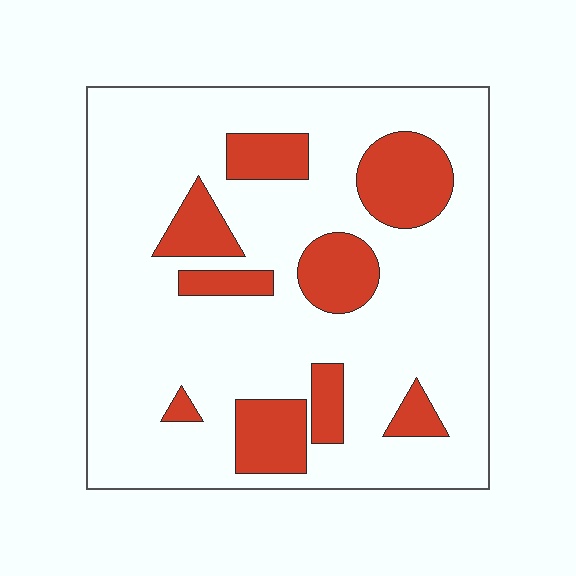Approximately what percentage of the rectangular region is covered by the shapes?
Approximately 20%.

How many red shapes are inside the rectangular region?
9.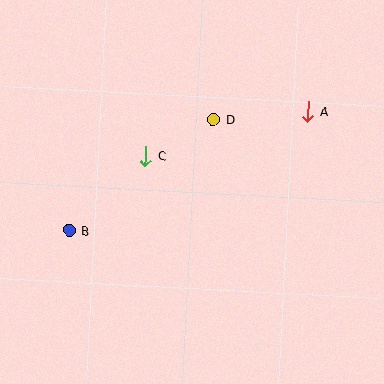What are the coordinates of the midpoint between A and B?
The midpoint between A and B is at (189, 171).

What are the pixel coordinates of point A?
Point A is at (308, 111).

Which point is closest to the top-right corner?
Point A is closest to the top-right corner.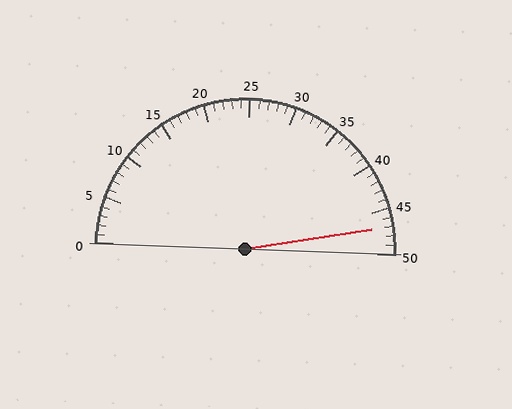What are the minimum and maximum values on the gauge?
The gauge ranges from 0 to 50.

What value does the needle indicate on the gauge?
The needle indicates approximately 47.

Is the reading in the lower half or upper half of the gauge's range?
The reading is in the upper half of the range (0 to 50).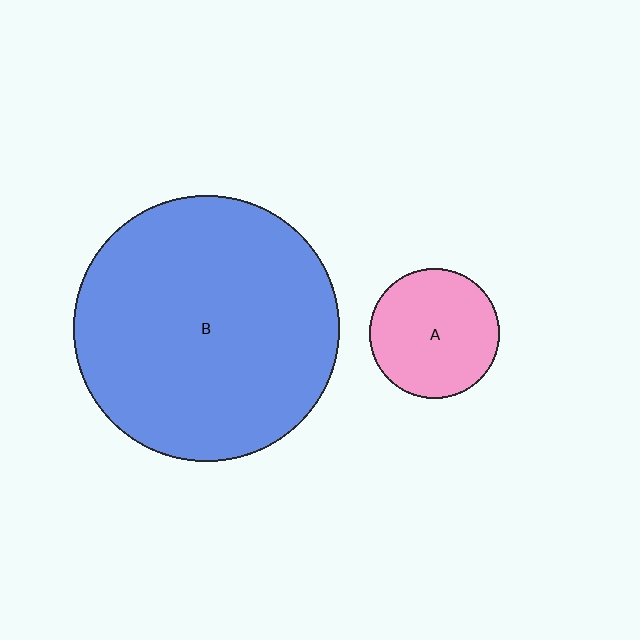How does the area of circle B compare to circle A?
Approximately 4.2 times.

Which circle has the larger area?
Circle B (blue).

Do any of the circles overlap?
No, none of the circles overlap.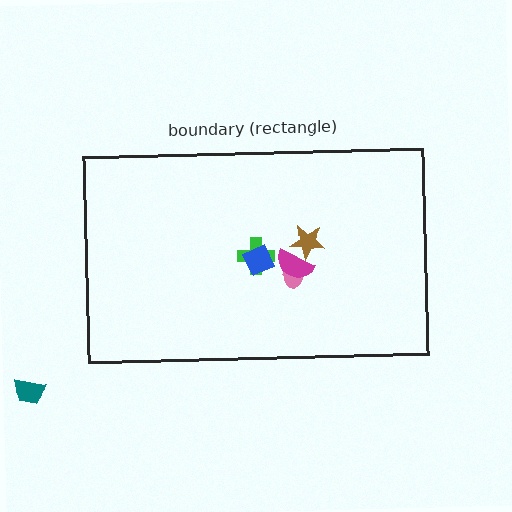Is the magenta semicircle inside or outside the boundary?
Inside.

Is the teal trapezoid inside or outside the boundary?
Outside.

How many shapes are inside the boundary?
5 inside, 1 outside.